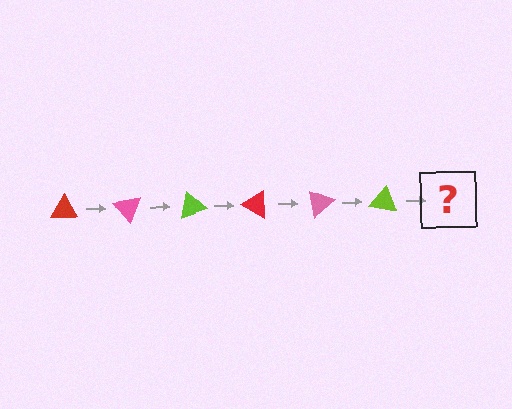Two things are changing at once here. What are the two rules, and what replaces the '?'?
The two rules are that it rotates 50 degrees each step and the color cycles through red, pink, and lime. The '?' should be a red triangle, rotated 300 degrees from the start.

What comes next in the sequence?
The next element should be a red triangle, rotated 300 degrees from the start.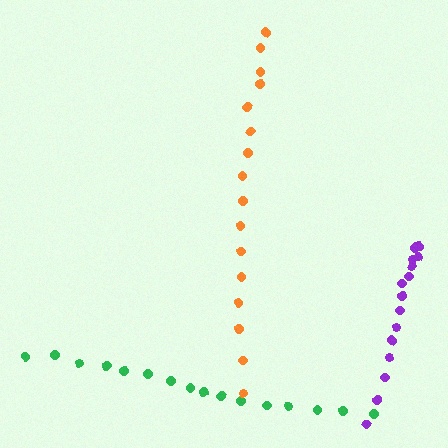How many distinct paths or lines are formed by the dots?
There are 3 distinct paths.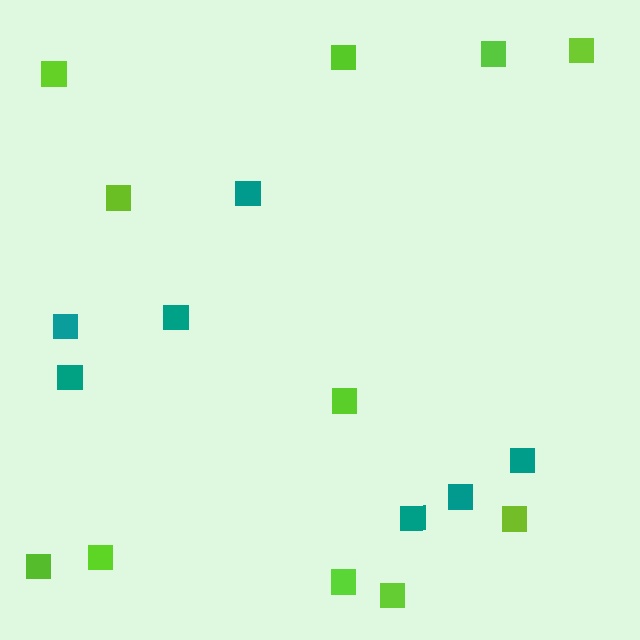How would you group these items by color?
There are 2 groups: one group of teal squares (7) and one group of lime squares (11).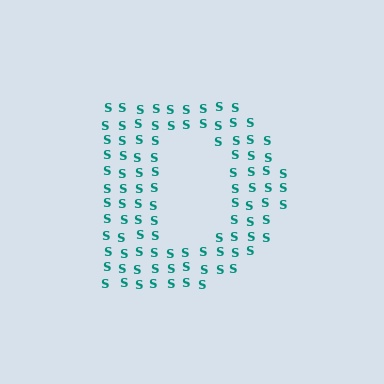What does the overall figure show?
The overall figure shows the letter D.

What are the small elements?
The small elements are letter S's.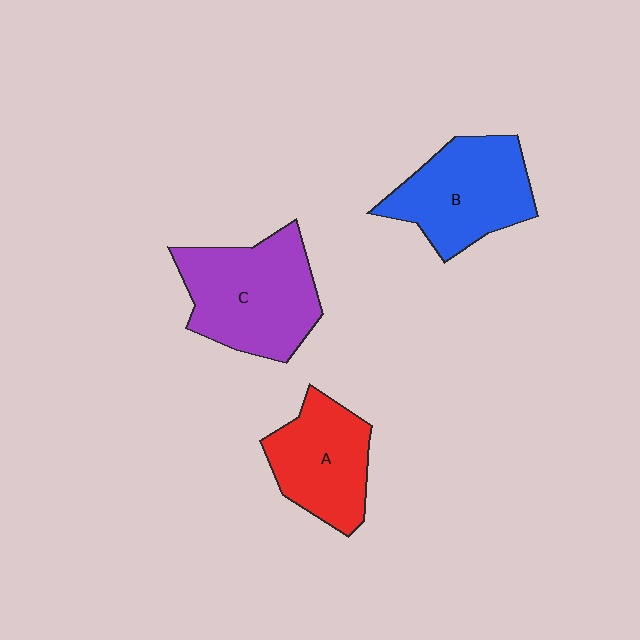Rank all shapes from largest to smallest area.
From largest to smallest: C (purple), B (blue), A (red).